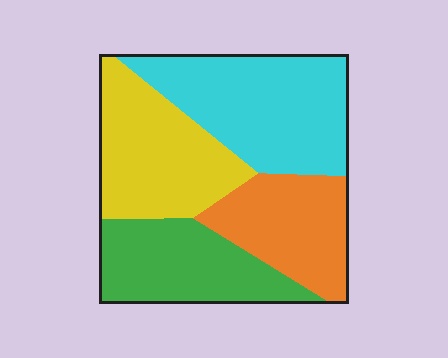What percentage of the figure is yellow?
Yellow takes up about one quarter (1/4) of the figure.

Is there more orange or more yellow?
Yellow.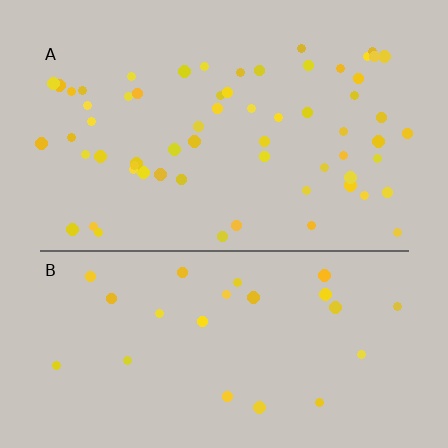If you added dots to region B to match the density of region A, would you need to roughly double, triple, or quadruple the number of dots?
Approximately triple.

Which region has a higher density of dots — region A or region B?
A (the top).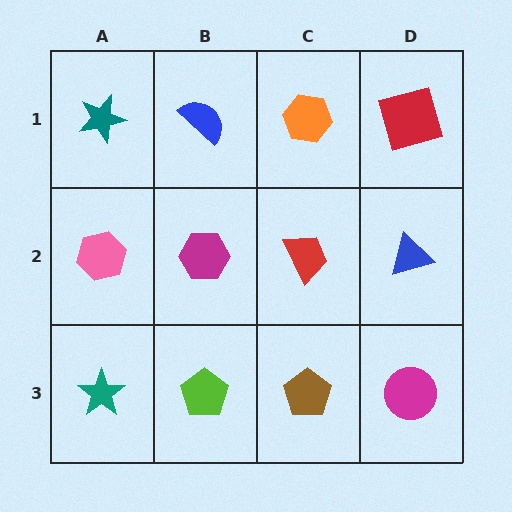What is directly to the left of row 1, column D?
An orange hexagon.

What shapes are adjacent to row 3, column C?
A red trapezoid (row 2, column C), a lime pentagon (row 3, column B), a magenta circle (row 3, column D).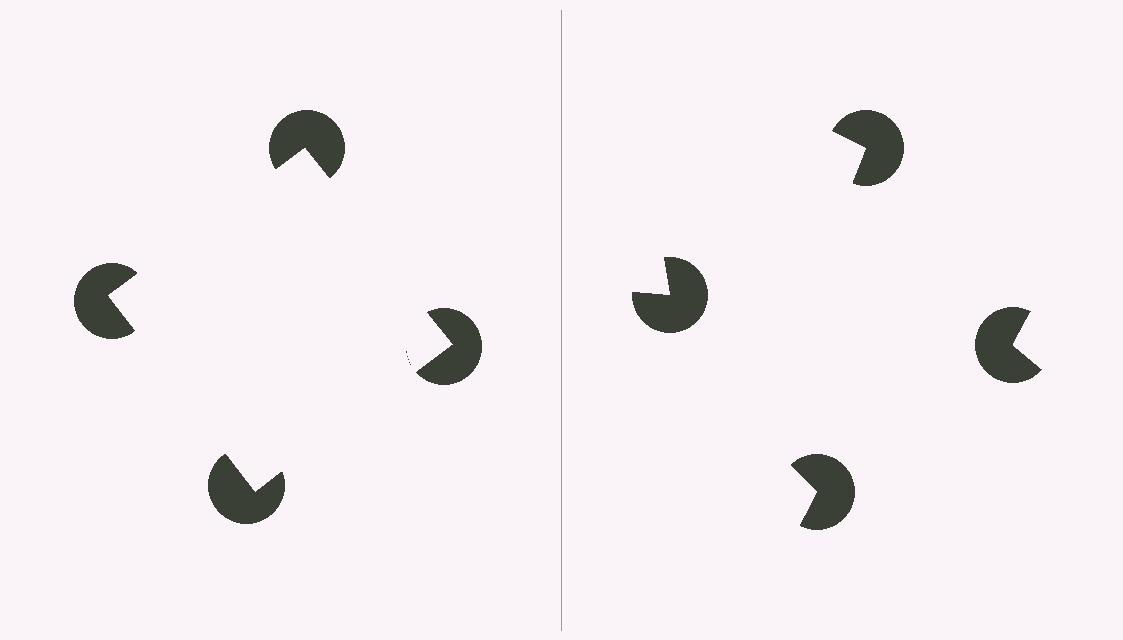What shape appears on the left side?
An illusory square.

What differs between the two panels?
The pac-man discs are positioned identically on both sides; only the wedge orientations differ. On the left they align to a square; on the right they are misaligned.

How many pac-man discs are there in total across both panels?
8 — 4 on each side.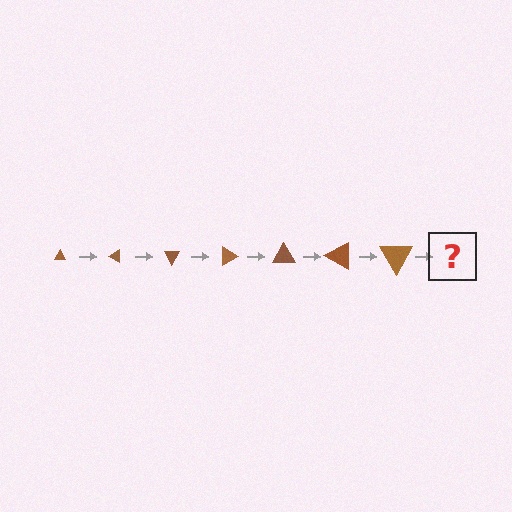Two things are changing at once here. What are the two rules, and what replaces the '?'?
The two rules are that the triangle grows larger each step and it rotates 30 degrees each step. The '?' should be a triangle, larger than the previous one and rotated 210 degrees from the start.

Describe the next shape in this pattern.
It should be a triangle, larger than the previous one and rotated 210 degrees from the start.